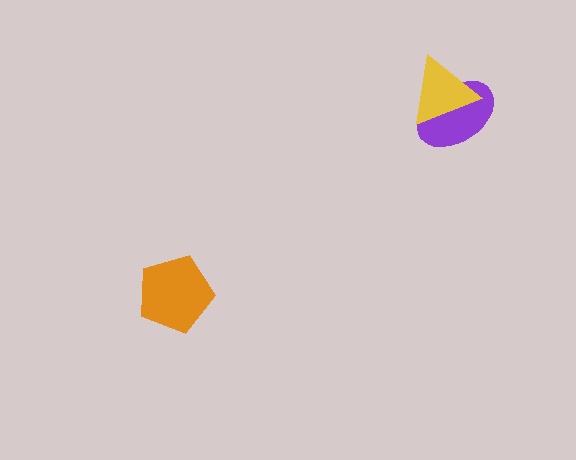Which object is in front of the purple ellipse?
The yellow triangle is in front of the purple ellipse.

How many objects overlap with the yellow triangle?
1 object overlaps with the yellow triangle.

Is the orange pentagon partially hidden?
No, no other shape covers it.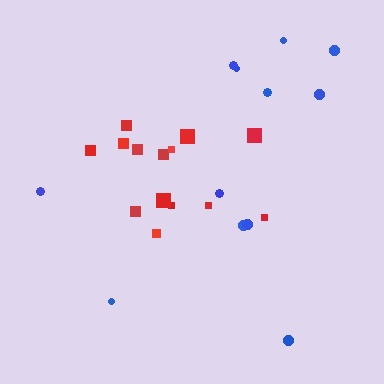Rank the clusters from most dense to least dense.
red, blue.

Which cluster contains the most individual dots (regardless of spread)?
Red (14).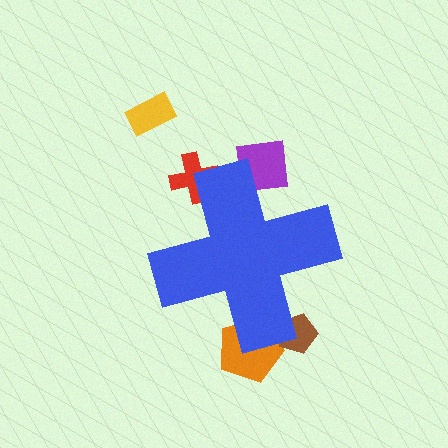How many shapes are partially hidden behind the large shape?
4 shapes are partially hidden.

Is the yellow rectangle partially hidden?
No, the yellow rectangle is fully visible.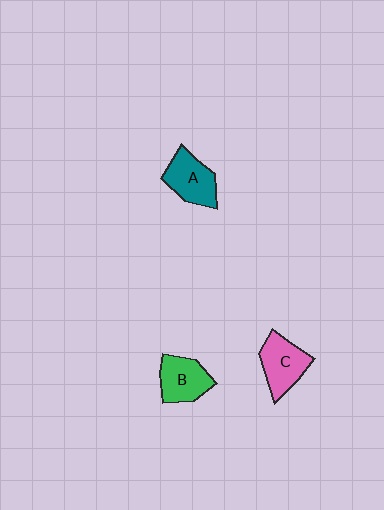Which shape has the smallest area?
Shape B (green).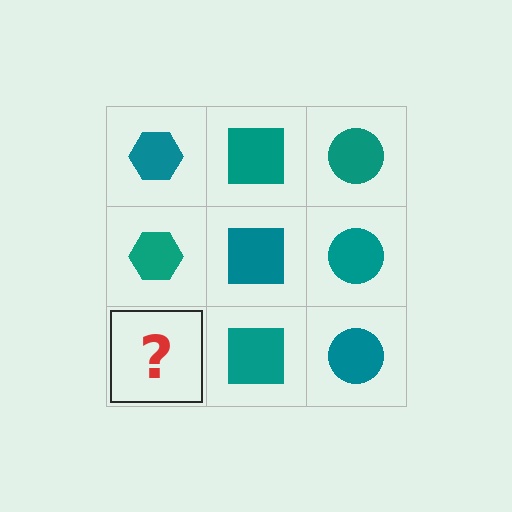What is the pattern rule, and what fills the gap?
The rule is that each column has a consistent shape. The gap should be filled with a teal hexagon.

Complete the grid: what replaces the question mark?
The question mark should be replaced with a teal hexagon.